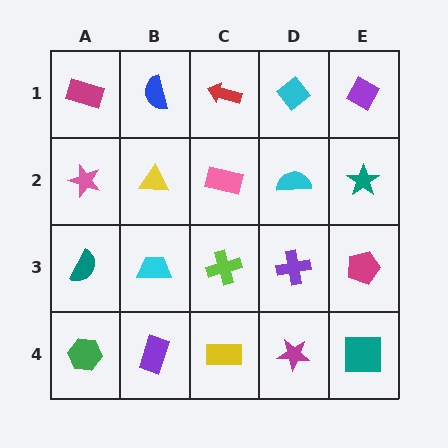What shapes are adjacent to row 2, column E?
A purple diamond (row 1, column E), a magenta pentagon (row 3, column E), a cyan semicircle (row 2, column D).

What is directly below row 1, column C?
A pink rectangle.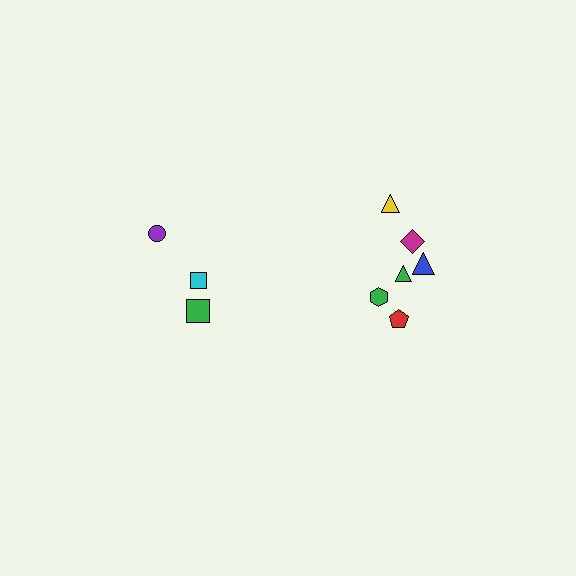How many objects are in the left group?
There are 3 objects.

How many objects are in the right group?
There are 6 objects.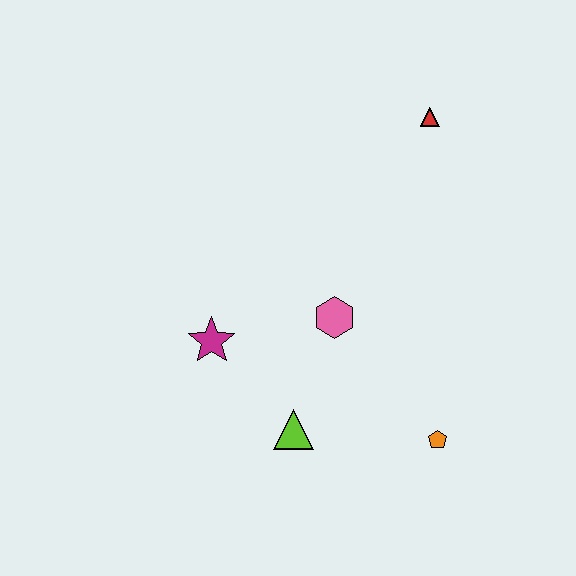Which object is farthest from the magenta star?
The red triangle is farthest from the magenta star.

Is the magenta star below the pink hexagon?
Yes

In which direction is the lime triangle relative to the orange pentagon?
The lime triangle is to the left of the orange pentagon.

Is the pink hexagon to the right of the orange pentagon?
No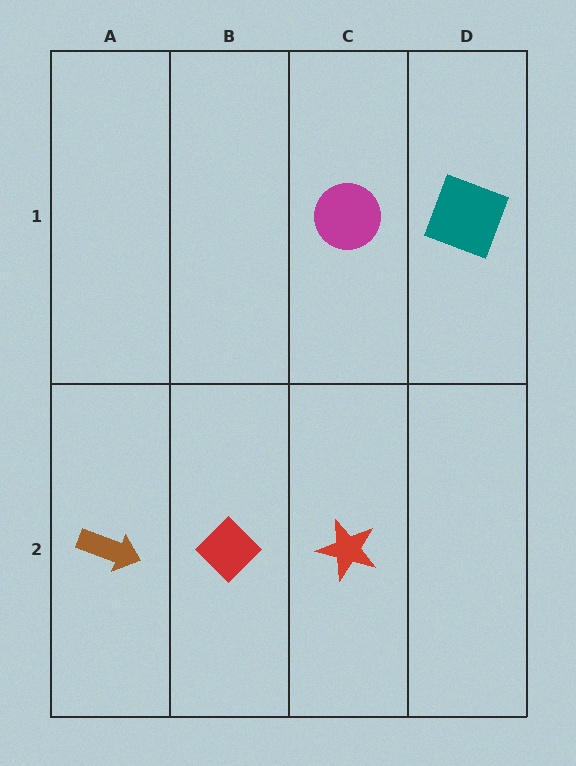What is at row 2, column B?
A red diamond.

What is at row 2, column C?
A red star.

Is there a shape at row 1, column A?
No, that cell is empty.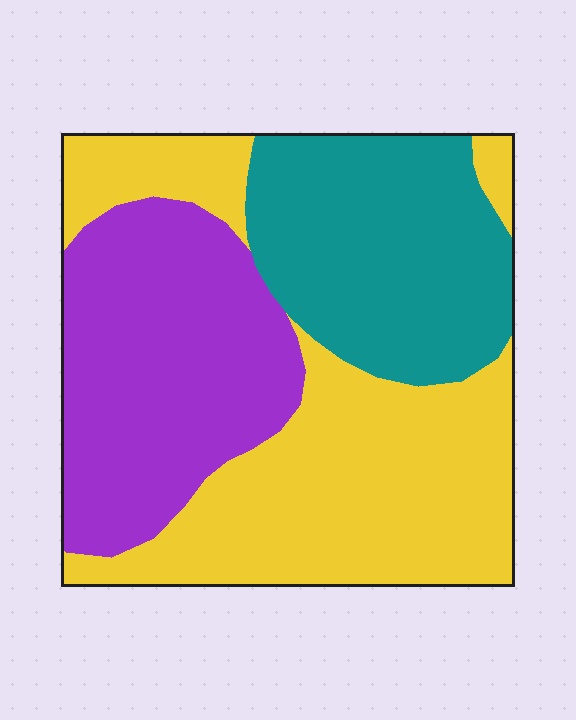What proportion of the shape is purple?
Purple takes up about one third (1/3) of the shape.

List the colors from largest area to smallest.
From largest to smallest: yellow, purple, teal.